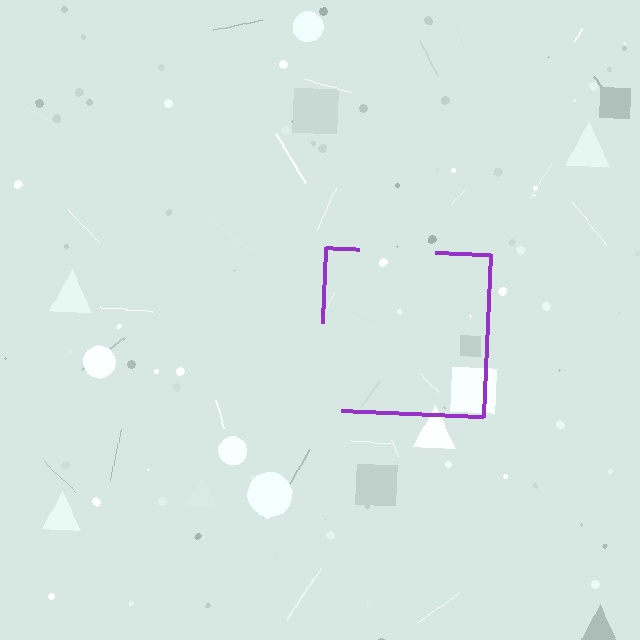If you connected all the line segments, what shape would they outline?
They would outline a square.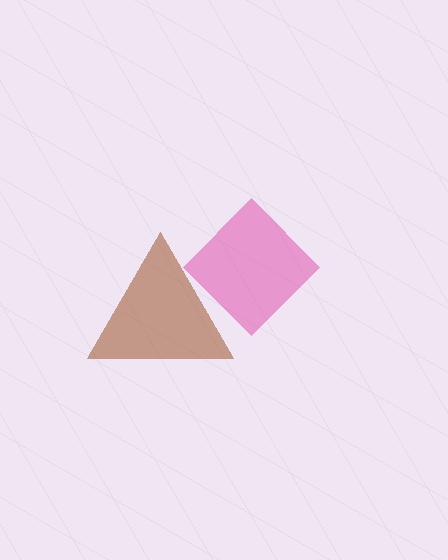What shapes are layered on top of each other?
The layered shapes are: a pink diamond, a brown triangle.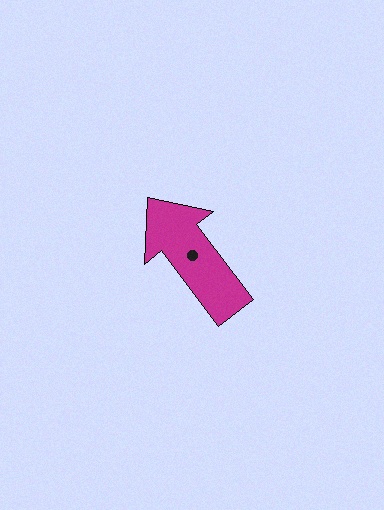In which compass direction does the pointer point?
Northwest.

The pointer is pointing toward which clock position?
Roughly 11 o'clock.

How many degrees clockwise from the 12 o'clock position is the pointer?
Approximately 323 degrees.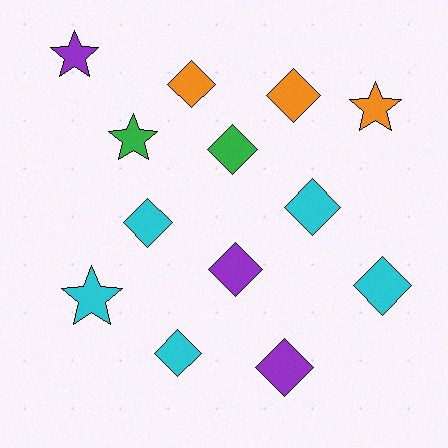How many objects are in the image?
There are 13 objects.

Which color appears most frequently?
Cyan, with 5 objects.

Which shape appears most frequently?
Diamond, with 9 objects.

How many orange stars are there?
There is 1 orange star.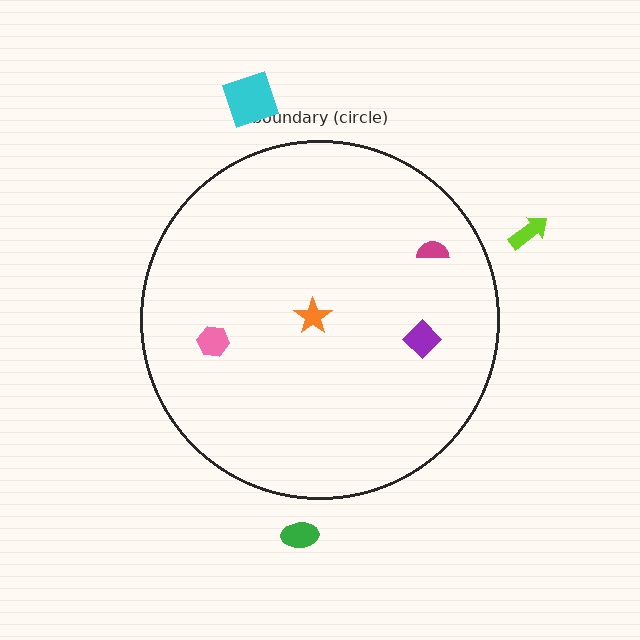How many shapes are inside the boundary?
4 inside, 3 outside.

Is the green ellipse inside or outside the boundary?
Outside.